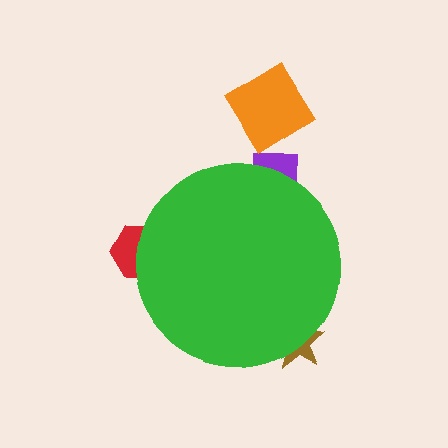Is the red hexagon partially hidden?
Yes, the red hexagon is partially hidden behind the green circle.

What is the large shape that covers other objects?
A green circle.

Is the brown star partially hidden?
Yes, the brown star is partially hidden behind the green circle.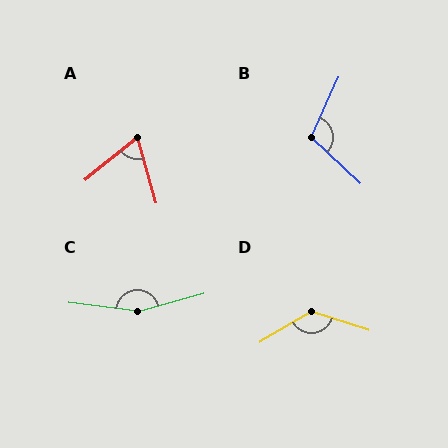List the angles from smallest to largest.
A (67°), B (108°), D (132°), C (158°).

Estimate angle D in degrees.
Approximately 132 degrees.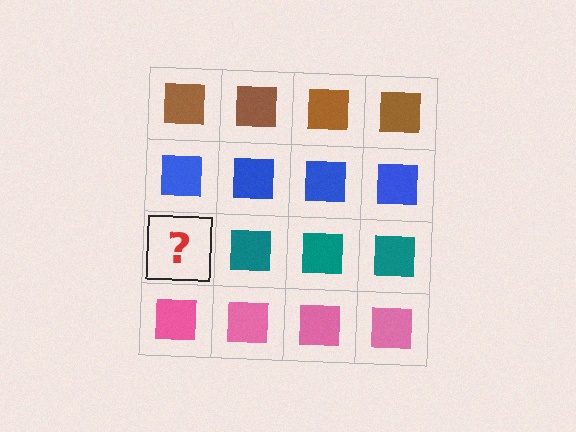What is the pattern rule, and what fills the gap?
The rule is that each row has a consistent color. The gap should be filled with a teal square.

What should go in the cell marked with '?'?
The missing cell should contain a teal square.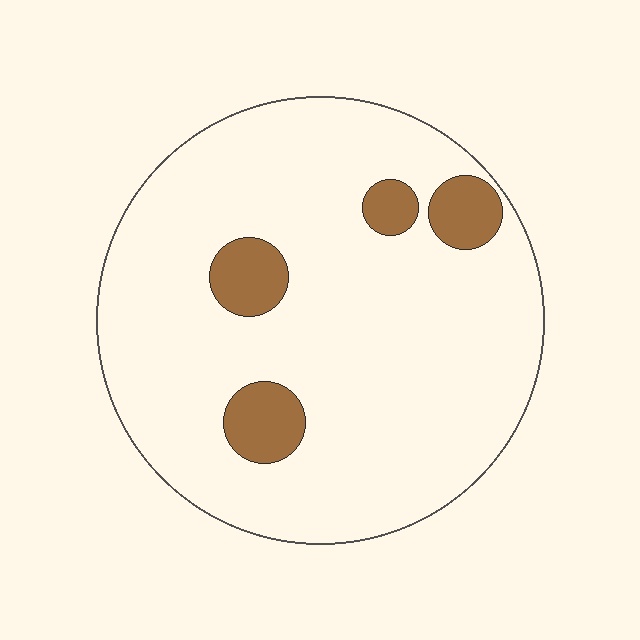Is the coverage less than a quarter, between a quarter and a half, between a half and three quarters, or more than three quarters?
Less than a quarter.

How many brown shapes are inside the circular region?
4.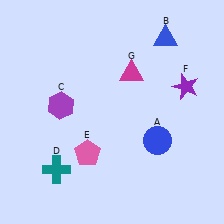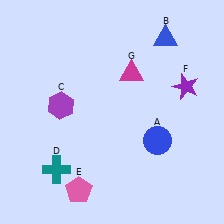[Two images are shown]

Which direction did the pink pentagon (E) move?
The pink pentagon (E) moved down.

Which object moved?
The pink pentagon (E) moved down.